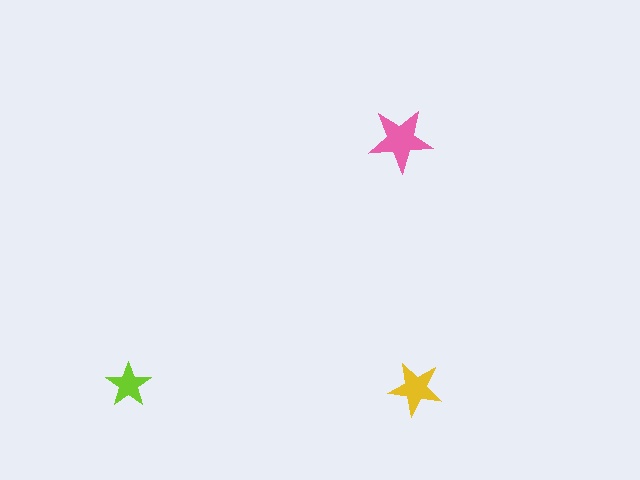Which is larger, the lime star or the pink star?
The pink one.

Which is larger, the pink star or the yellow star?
The pink one.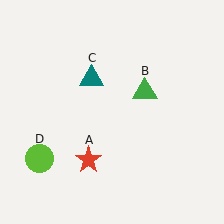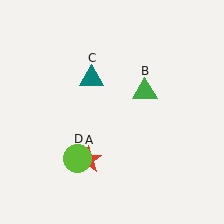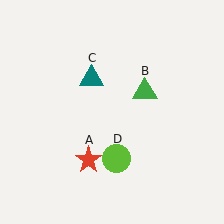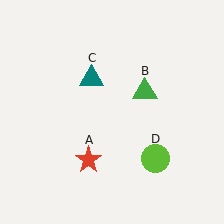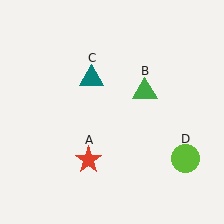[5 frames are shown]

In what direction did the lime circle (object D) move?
The lime circle (object D) moved right.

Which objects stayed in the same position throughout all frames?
Red star (object A) and green triangle (object B) and teal triangle (object C) remained stationary.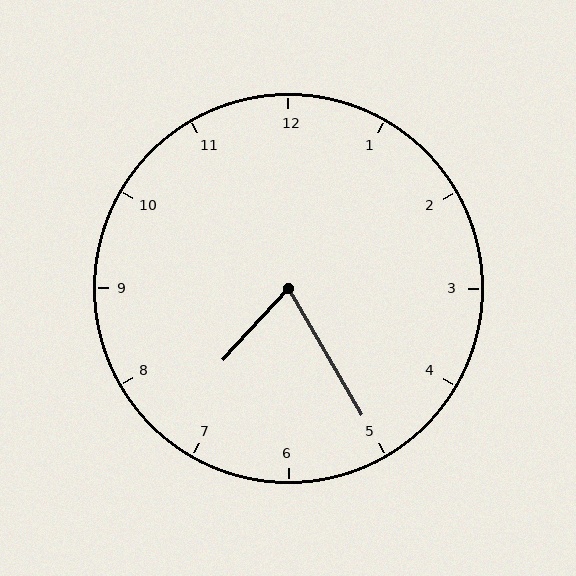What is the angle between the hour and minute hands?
Approximately 72 degrees.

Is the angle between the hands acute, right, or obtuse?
It is acute.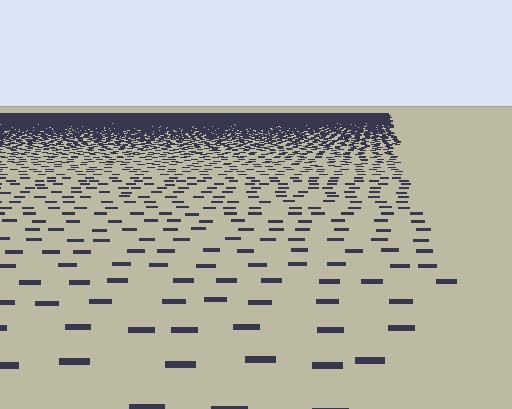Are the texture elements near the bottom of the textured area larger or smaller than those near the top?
Larger. Near the bottom, elements are closer to the viewer and appear at a bigger on-screen size.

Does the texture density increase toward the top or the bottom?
Density increases toward the top.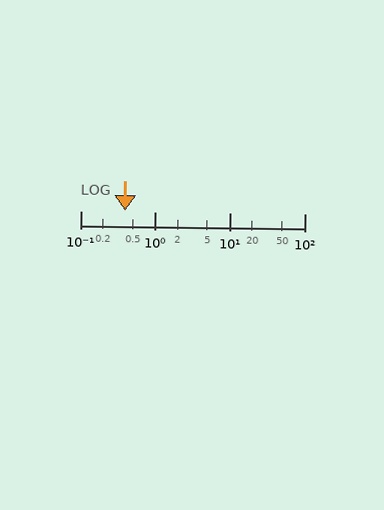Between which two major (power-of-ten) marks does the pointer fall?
The pointer is between 0.1 and 1.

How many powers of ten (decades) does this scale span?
The scale spans 3 decades, from 0.1 to 100.